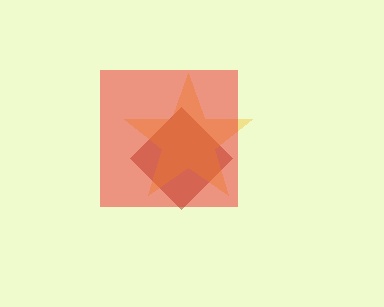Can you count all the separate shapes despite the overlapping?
Yes, there are 3 separate shapes.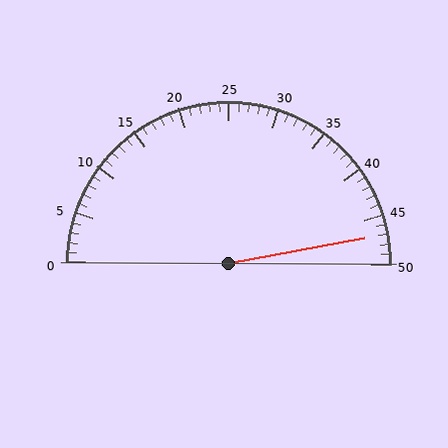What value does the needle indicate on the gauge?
The needle indicates approximately 47.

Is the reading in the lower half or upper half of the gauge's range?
The reading is in the upper half of the range (0 to 50).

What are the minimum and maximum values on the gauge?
The gauge ranges from 0 to 50.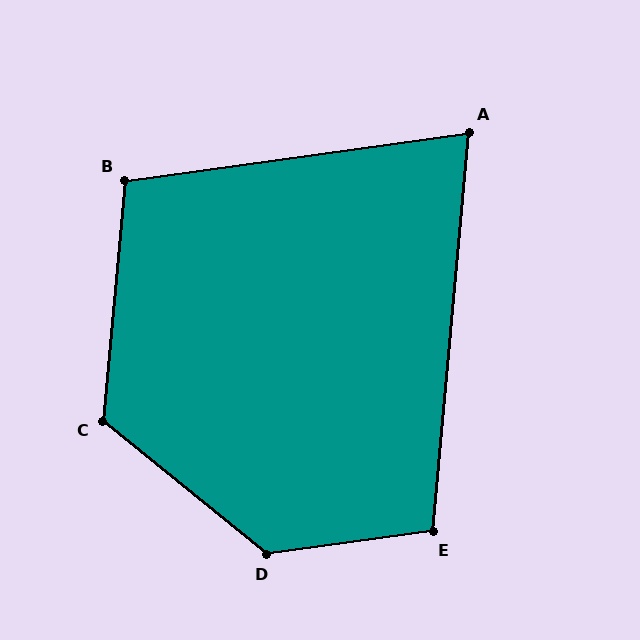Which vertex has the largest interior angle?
D, at approximately 133 degrees.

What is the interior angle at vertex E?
Approximately 103 degrees (obtuse).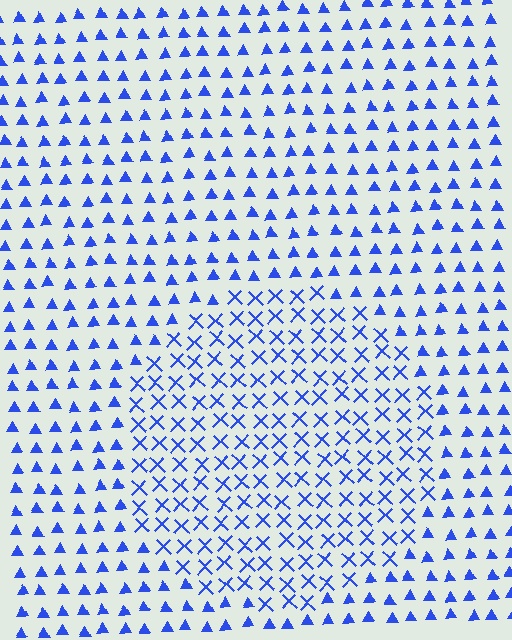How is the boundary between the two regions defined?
The boundary is defined by a change in element shape: X marks inside vs. triangles outside. All elements share the same color and spacing.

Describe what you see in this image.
The image is filled with small blue elements arranged in a uniform grid. A circle-shaped region contains X marks, while the surrounding area contains triangles. The boundary is defined purely by the change in element shape.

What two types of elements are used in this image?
The image uses X marks inside the circle region and triangles outside it.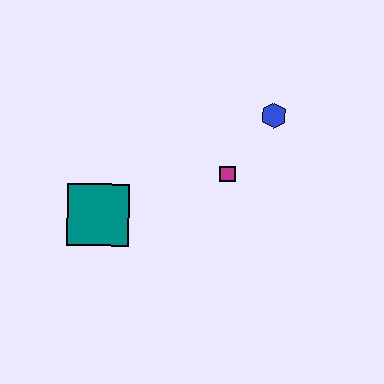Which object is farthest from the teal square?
The blue hexagon is farthest from the teal square.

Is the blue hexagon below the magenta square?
No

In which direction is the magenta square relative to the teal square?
The magenta square is to the right of the teal square.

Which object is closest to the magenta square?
The blue hexagon is closest to the magenta square.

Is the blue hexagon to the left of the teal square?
No